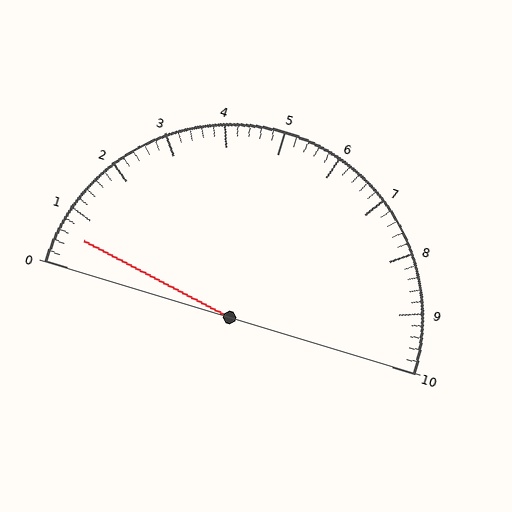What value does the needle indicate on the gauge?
The needle indicates approximately 0.6.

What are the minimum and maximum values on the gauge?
The gauge ranges from 0 to 10.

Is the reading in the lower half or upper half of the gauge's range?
The reading is in the lower half of the range (0 to 10).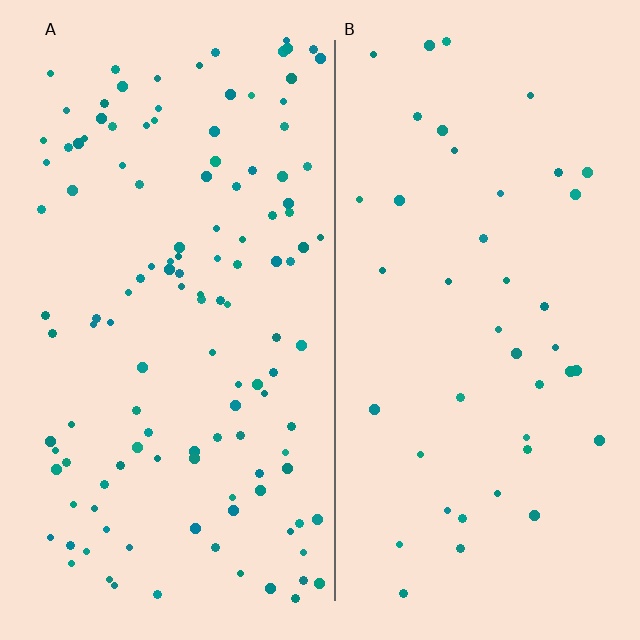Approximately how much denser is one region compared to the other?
Approximately 2.9× — region A over region B.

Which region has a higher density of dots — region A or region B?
A (the left).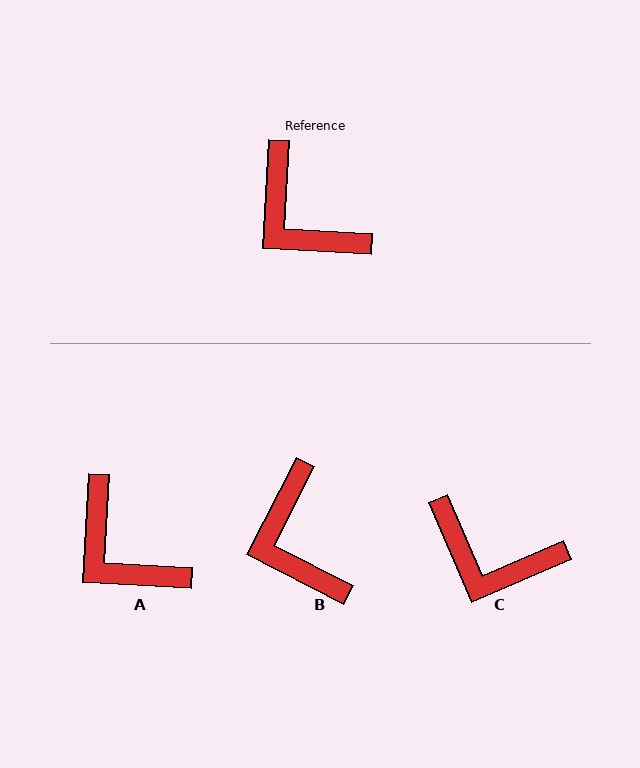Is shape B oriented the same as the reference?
No, it is off by about 24 degrees.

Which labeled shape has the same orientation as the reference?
A.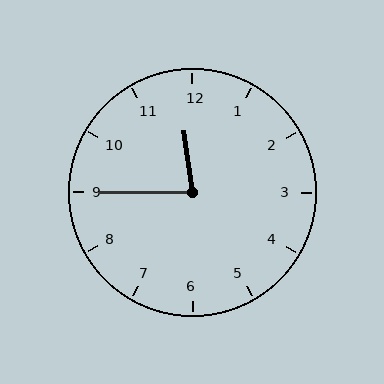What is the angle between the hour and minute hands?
Approximately 82 degrees.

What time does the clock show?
11:45.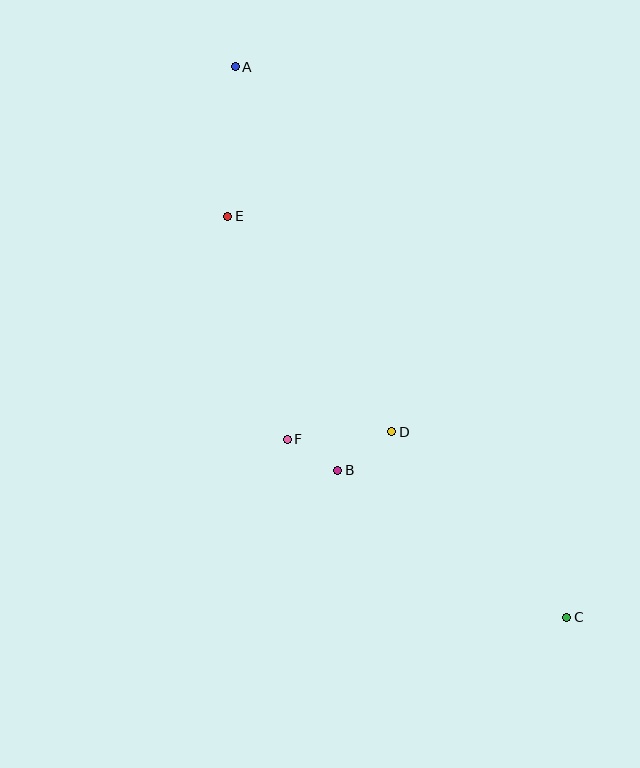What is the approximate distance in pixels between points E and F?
The distance between E and F is approximately 231 pixels.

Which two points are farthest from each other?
Points A and C are farthest from each other.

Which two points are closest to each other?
Points B and F are closest to each other.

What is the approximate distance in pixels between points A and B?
The distance between A and B is approximately 416 pixels.